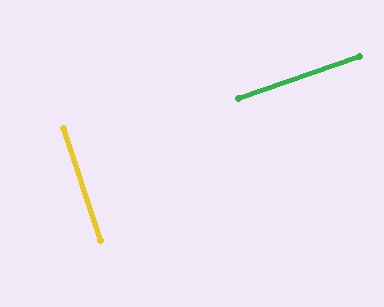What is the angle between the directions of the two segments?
Approximately 89 degrees.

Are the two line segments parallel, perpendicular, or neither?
Perpendicular — they meet at approximately 89°.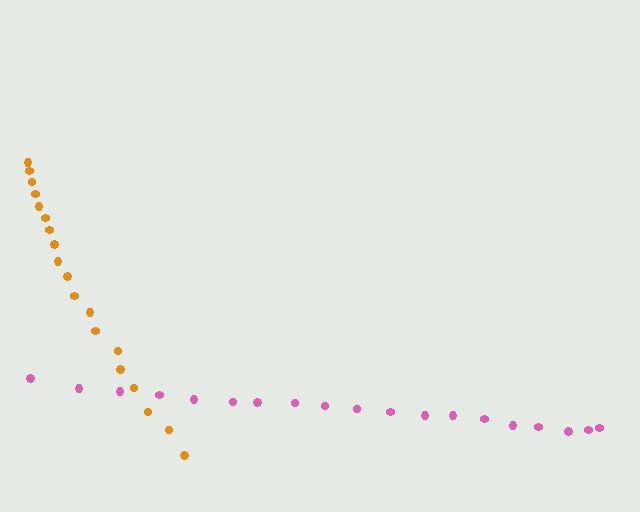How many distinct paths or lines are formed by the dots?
There are 2 distinct paths.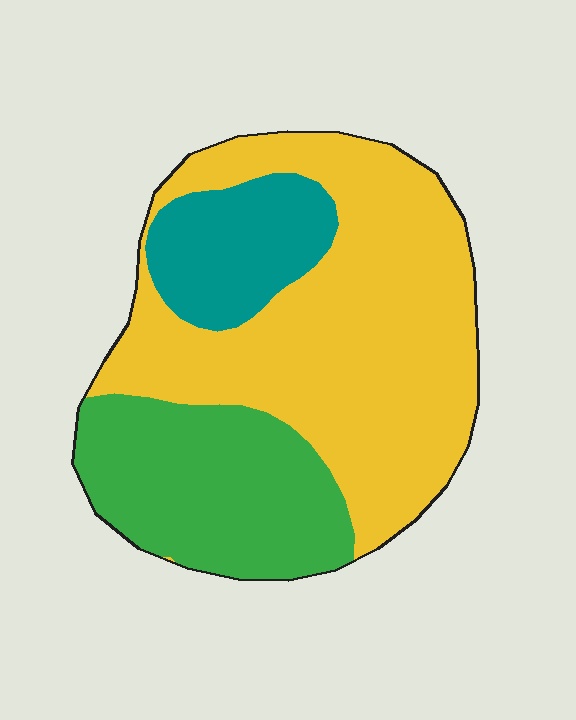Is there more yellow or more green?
Yellow.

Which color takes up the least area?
Teal, at roughly 15%.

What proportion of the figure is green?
Green takes up about one quarter (1/4) of the figure.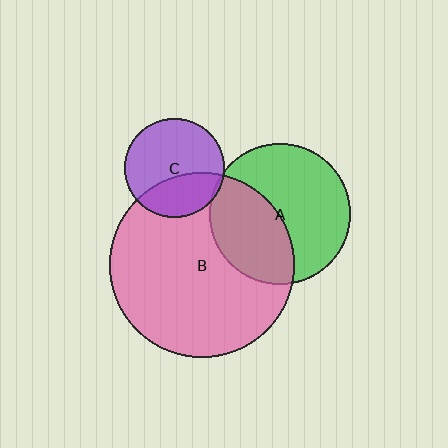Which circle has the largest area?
Circle B (pink).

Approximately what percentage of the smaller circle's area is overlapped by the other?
Approximately 40%.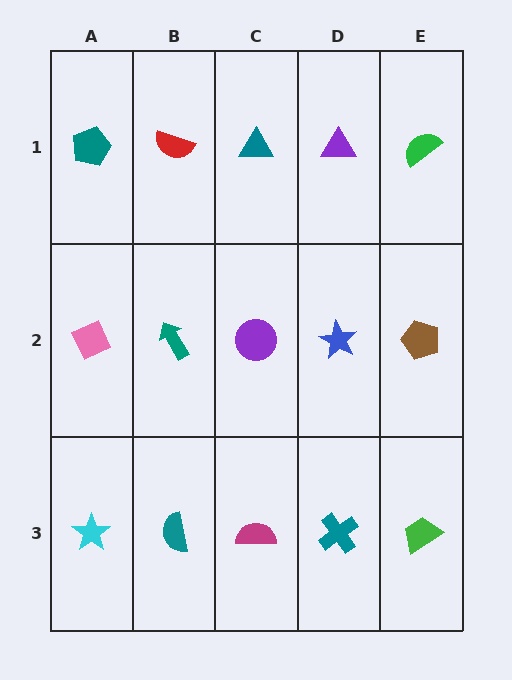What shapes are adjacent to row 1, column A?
A pink diamond (row 2, column A), a red semicircle (row 1, column B).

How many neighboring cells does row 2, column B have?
4.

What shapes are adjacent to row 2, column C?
A teal triangle (row 1, column C), a magenta semicircle (row 3, column C), a teal arrow (row 2, column B), a blue star (row 2, column D).